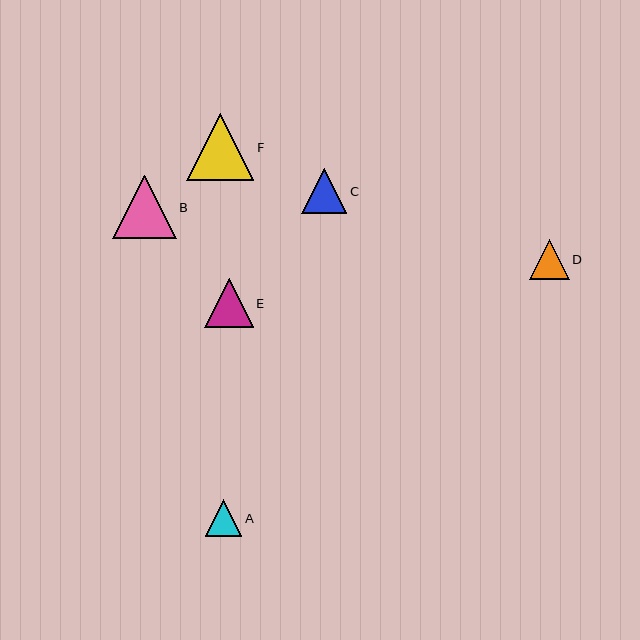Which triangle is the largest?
Triangle F is the largest with a size of approximately 67 pixels.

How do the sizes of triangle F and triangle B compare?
Triangle F and triangle B are approximately the same size.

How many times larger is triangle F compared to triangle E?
Triangle F is approximately 1.4 times the size of triangle E.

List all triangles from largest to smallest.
From largest to smallest: F, B, E, C, D, A.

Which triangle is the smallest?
Triangle A is the smallest with a size of approximately 37 pixels.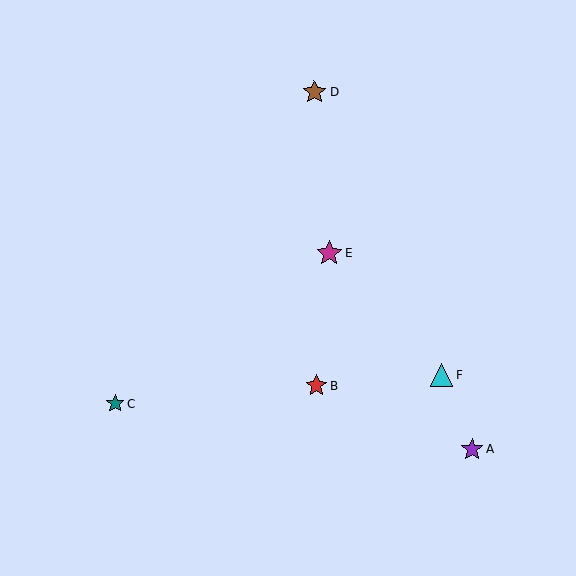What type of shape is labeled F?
Shape F is a cyan triangle.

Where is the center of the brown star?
The center of the brown star is at (314, 92).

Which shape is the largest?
The magenta star (labeled E) is the largest.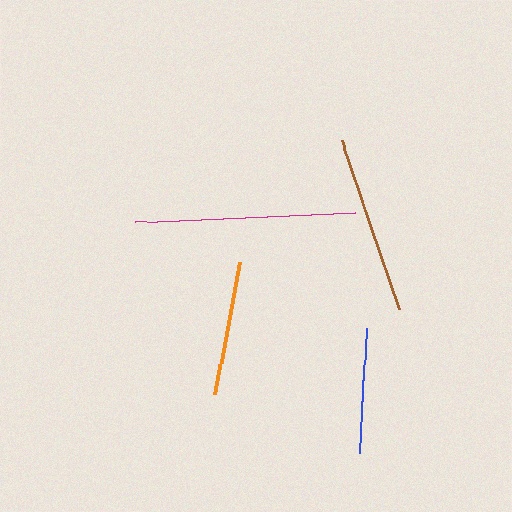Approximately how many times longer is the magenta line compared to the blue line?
The magenta line is approximately 1.7 times the length of the blue line.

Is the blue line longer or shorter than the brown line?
The brown line is longer than the blue line.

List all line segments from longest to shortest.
From longest to shortest: magenta, brown, orange, blue.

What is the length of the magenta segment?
The magenta segment is approximately 220 pixels long.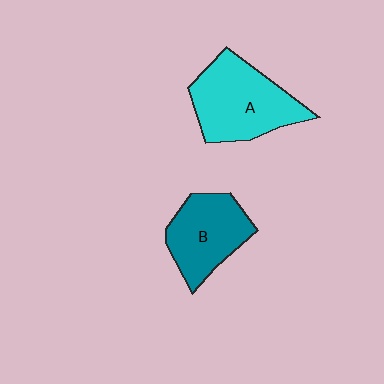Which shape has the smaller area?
Shape B (teal).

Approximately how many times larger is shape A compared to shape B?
Approximately 1.3 times.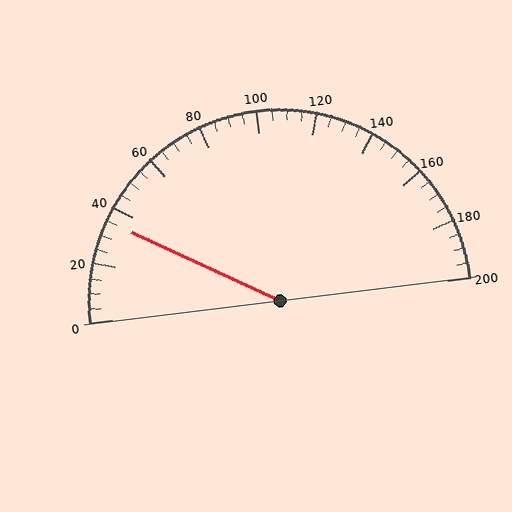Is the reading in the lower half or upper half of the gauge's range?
The reading is in the lower half of the range (0 to 200).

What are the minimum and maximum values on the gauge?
The gauge ranges from 0 to 200.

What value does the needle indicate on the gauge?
The needle indicates approximately 35.